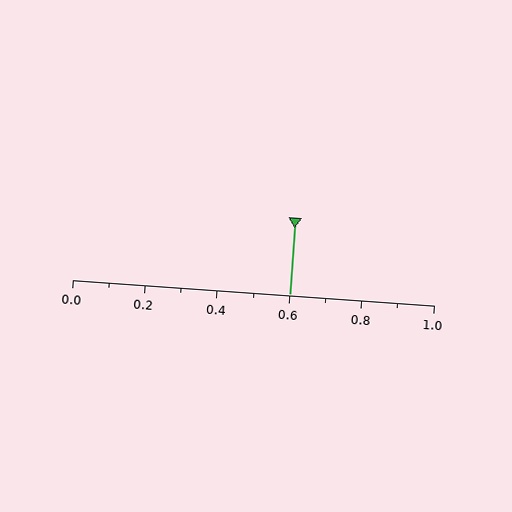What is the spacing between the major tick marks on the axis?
The major ticks are spaced 0.2 apart.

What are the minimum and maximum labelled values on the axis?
The axis runs from 0.0 to 1.0.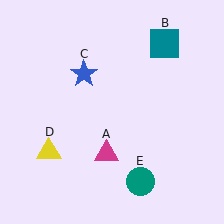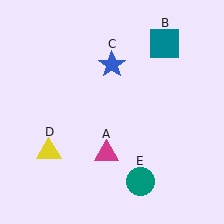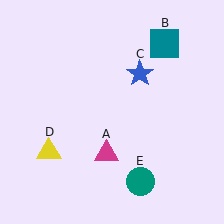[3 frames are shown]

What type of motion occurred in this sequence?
The blue star (object C) rotated clockwise around the center of the scene.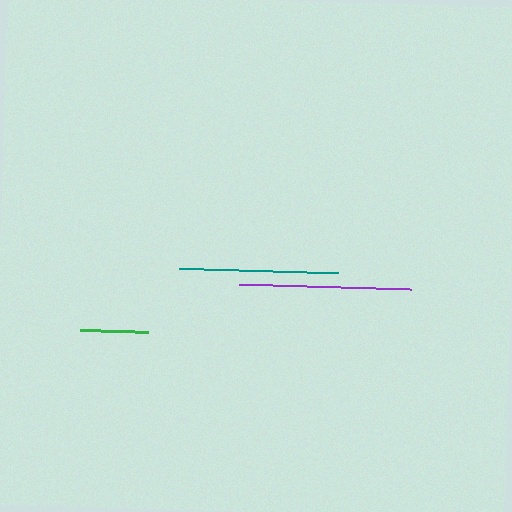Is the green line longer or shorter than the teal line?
The teal line is longer than the green line.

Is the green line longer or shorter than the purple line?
The purple line is longer than the green line.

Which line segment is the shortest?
The green line is the shortest at approximately 68 pixels.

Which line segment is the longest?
The purple line is the longest at approximately 173 pixels.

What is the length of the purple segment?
The purple segment is approximately 173 pixels long.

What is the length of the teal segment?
The teal segment is approximately 159 pixels long.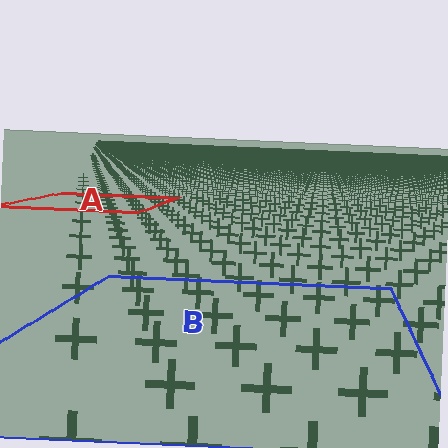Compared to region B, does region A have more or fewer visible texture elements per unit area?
Region A has more texture elements per unit area — they are packed more densely because it is farther away.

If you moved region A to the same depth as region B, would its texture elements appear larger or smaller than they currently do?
They would appear larger. At a closer depth, the same texture elements are projected at a bigger on-screen size.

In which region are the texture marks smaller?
The texture marks are smaller in region A, because it is farther away.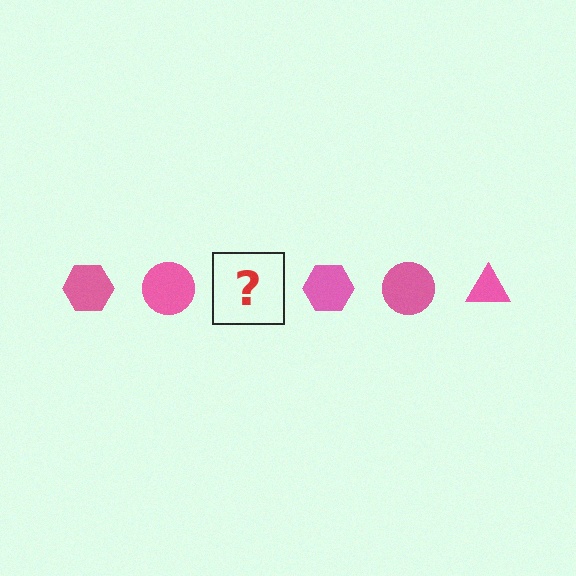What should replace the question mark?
The question mark should be replaced with a pink triangle.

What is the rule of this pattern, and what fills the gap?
The rule is that the pattern cycles through hexagon, circle, triangle shapes in pink. The gap should be filled with a pink triangle.